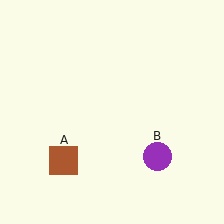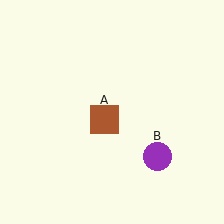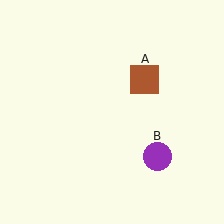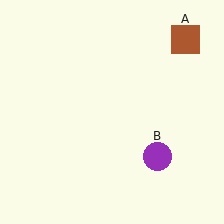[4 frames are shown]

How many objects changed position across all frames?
1 object changed position: brown square (object A).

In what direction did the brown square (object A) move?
The brown square (object A) moved up and to the right.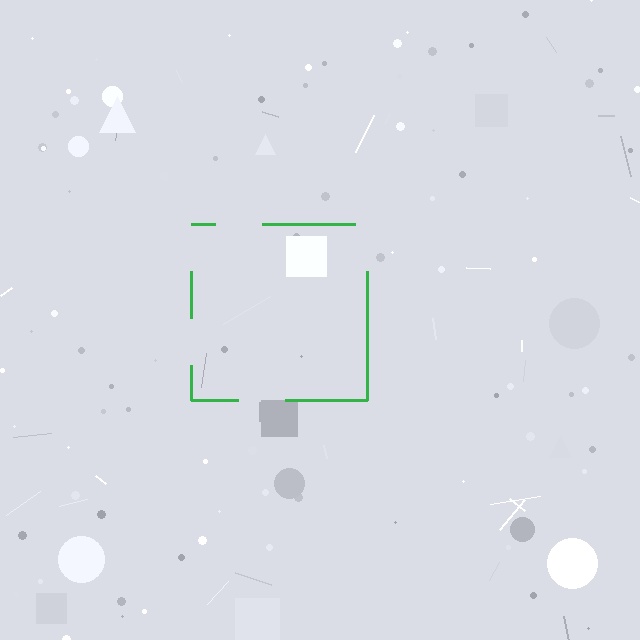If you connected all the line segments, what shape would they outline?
They would outline a square.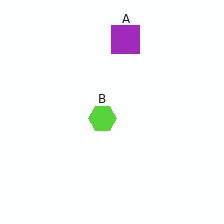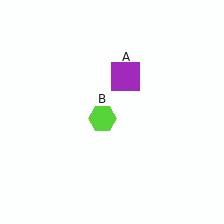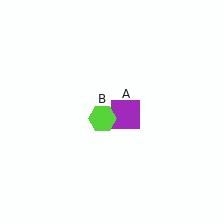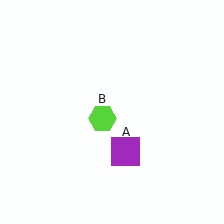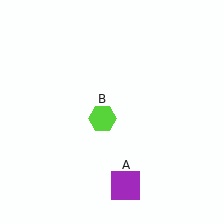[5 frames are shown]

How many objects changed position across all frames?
1 object changed position: purple square (object A).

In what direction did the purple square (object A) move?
The purple square (object A) moved down.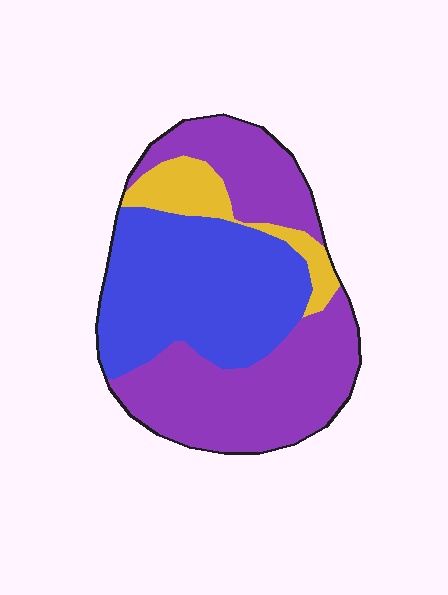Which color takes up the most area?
Purple, at roughly 50%.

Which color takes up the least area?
Yellow, at roughly 10%.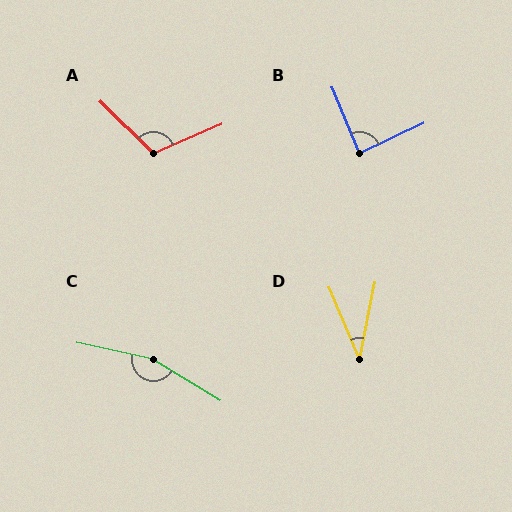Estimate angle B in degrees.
Approximately 87 degrees.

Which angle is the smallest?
D, at approximately 34 degrees.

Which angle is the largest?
C, at approximately 161 degrees.